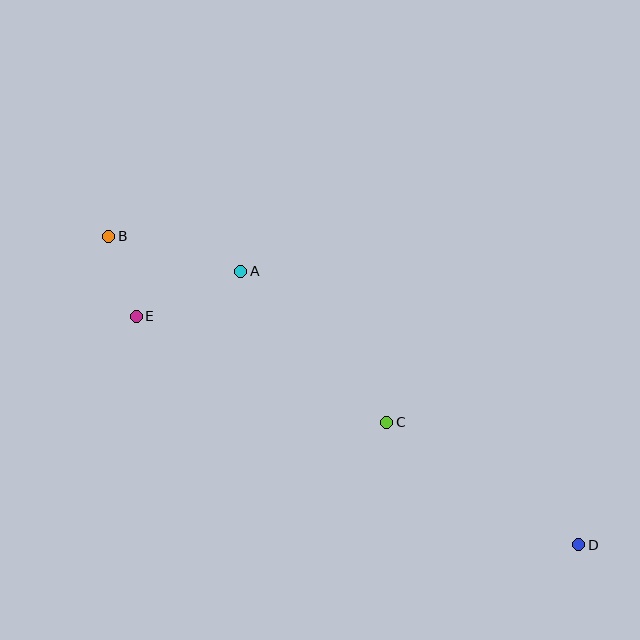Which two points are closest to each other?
Points B and E are closest to each other.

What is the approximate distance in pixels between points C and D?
The distance between C and D is approximately 228 pixels.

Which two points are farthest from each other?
Points B and D are farthest from each other.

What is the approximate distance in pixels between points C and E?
The distance between C and E is approximately 272 pixels.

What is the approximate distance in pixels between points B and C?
The distance between B and C is approximately 334 pixels.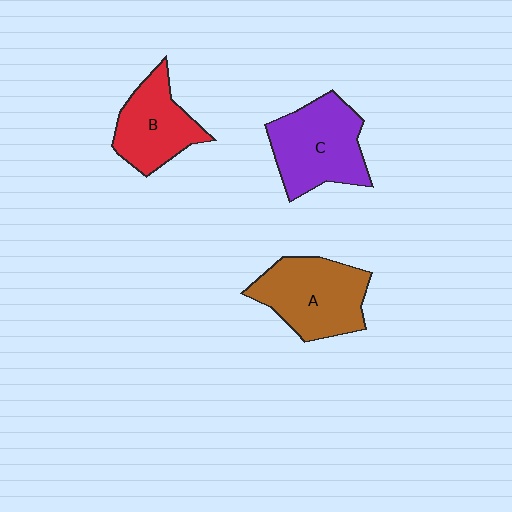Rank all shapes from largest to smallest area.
From largest to smallest: C (purple), A (brown), B (red).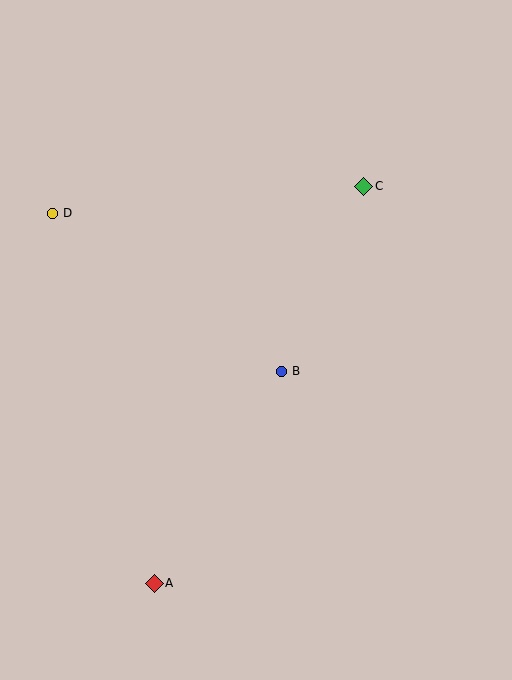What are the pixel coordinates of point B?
Point B is at (281, 371).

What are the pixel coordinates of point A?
Point A is at (154, 583).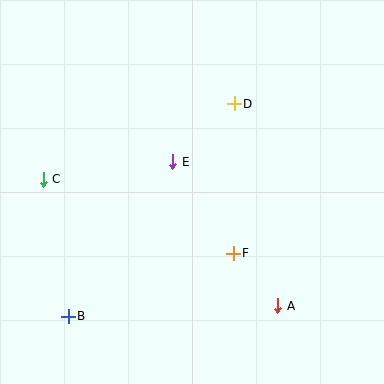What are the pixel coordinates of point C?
Point C is at (43, 179).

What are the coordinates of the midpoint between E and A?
The midpoint between E and A is at (225, 234).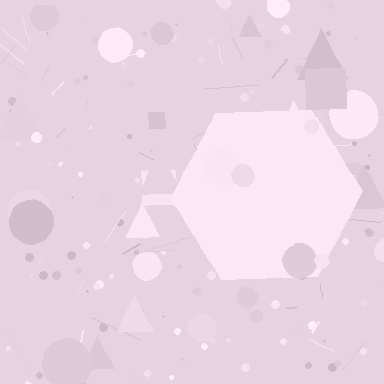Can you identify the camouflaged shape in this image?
The camouflaged shape is a hexagon.